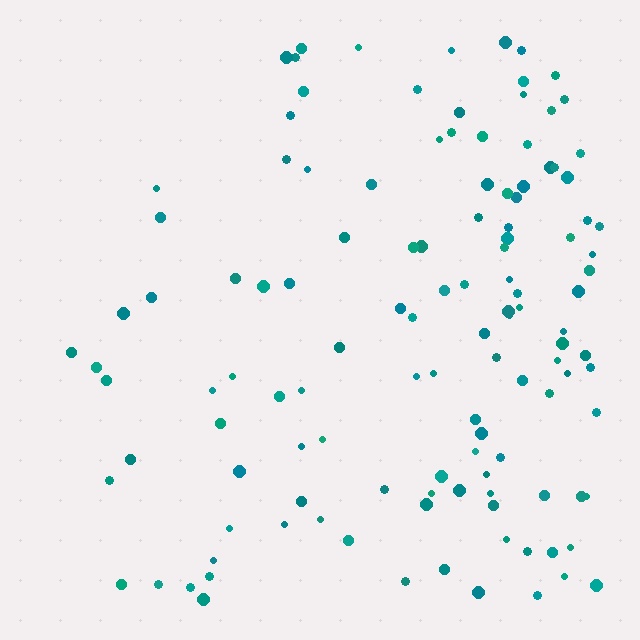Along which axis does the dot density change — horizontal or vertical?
Horizontal.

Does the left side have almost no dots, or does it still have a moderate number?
Still a moderate number, just noticeably fewer than the right.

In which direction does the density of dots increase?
From left to right, with the right side densest.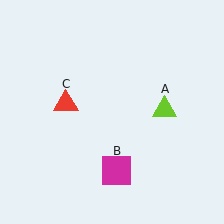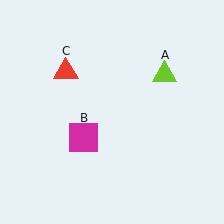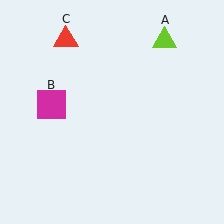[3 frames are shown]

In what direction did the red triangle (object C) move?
The red triangle (object C) moved up.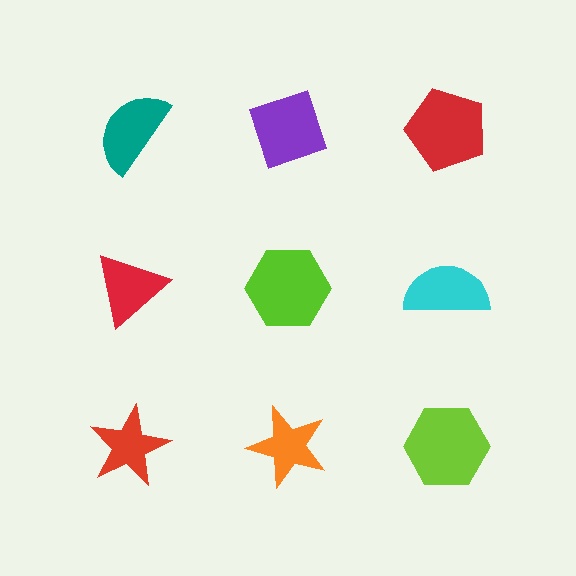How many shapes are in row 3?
3 shapes.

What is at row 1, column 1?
A teal semicircle.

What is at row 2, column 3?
A cyan semicircle.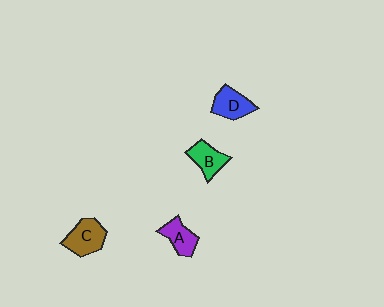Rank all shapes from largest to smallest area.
From largest to smallest: C (brown), D (blue), B (green), A (purple).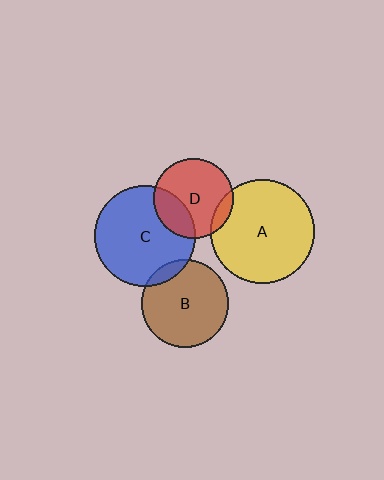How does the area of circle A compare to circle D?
Approximately 1.7 times.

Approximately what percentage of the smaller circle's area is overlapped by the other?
Approximately 25%.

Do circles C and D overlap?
Yes.